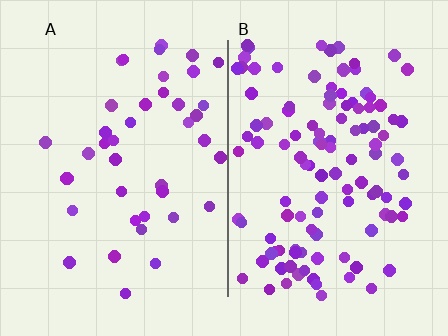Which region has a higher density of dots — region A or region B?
B (the right).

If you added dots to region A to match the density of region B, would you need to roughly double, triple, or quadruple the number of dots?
Approximately triple.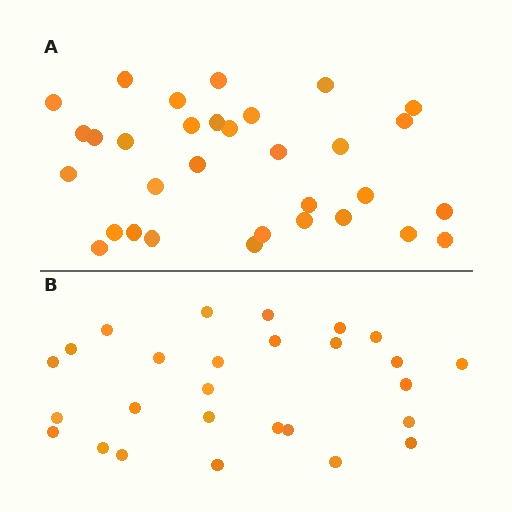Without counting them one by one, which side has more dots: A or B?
Region A (the top region) has more dots.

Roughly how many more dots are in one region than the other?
Region A has about 5 more dots than region B.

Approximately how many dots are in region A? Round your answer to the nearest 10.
About 30 dots. (The exact count is 32, which rounds to 30.)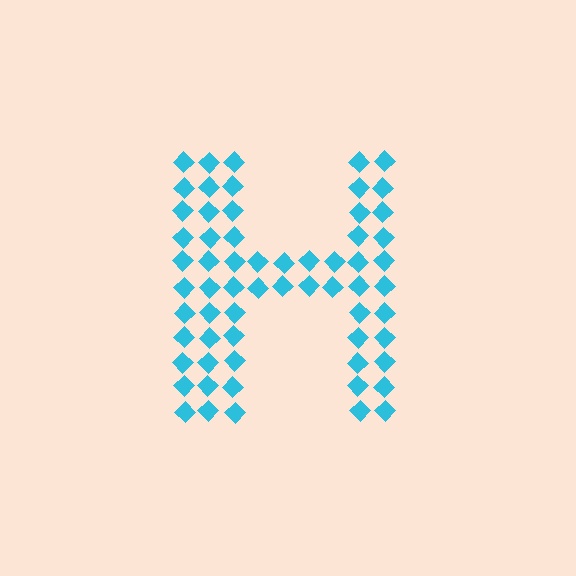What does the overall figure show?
The overall figure shows the letter H.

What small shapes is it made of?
It is made of small diamonds.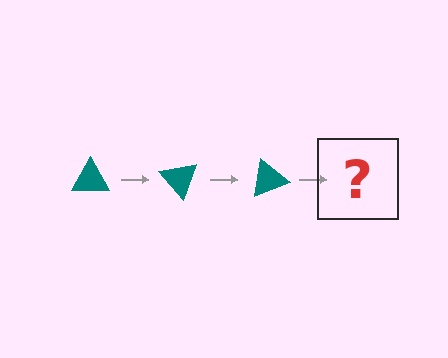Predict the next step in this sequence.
The next step is a teal triangle rotated 150 degrees.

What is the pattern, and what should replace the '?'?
The pattern is that the triangle rotates 50 degrees each step. The '?' should be a teal triangle rotated 150 degrees.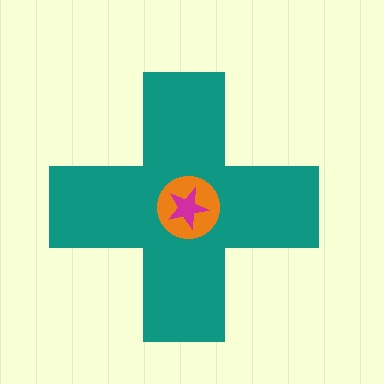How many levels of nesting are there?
3.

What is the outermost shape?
The teal cross.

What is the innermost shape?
The magenta star.